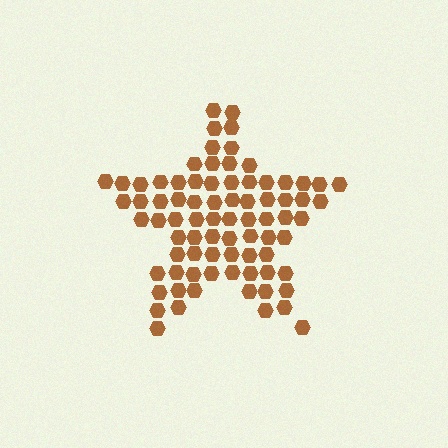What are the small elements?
The small elements are hexagons.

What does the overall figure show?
The overall figure shows a star.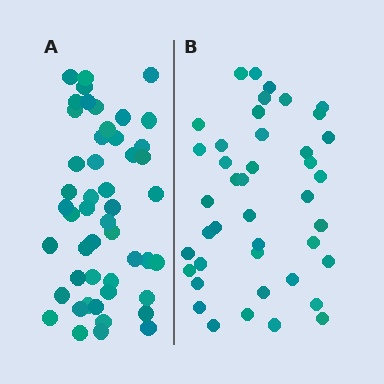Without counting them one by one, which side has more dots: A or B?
Region A (the left region) has more dots.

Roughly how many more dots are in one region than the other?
Region A has roughly 8 or so more dots than region B.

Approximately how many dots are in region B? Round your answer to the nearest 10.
About 40 dots. (The exact count is 42, which rounds to 40.)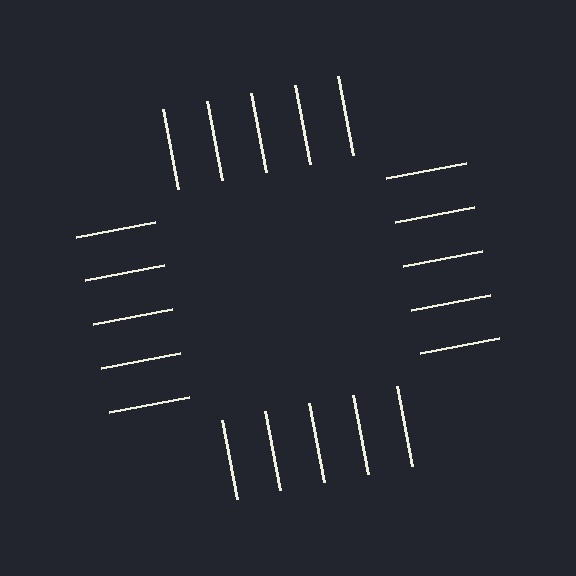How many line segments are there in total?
20 — 5 along each of the 4 edges.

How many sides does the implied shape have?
4 sides — the line-ends trace a square.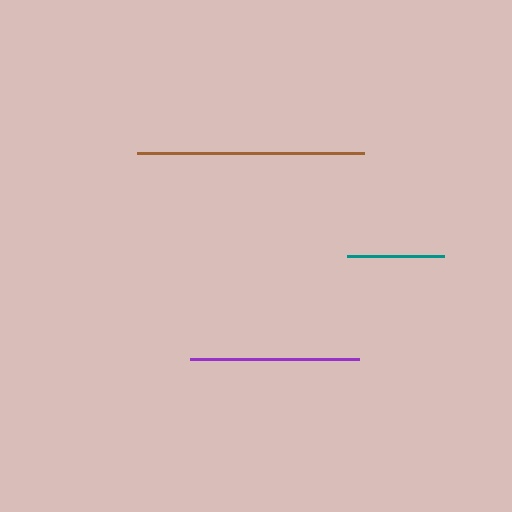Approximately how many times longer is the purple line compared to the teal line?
The purple line is approximately 1.7 times the length of the teal line.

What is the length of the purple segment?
The purple segment is approximately 169 pixels long.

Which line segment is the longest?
The brown line is the longest at approximately 227 pixels.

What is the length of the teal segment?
The teal segment is approximately 97 pixels long.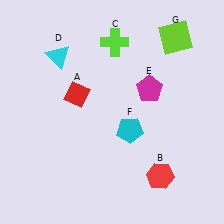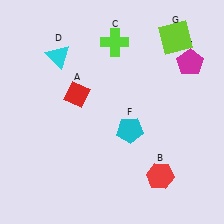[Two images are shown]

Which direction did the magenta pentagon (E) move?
The magenta pentagon (E) moved right.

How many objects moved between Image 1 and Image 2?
1 object moved between the two images.